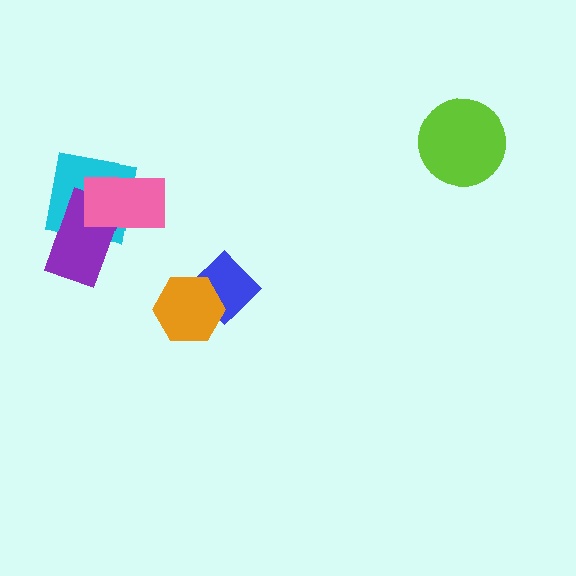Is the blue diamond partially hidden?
Yes, it is partially covered by another shape.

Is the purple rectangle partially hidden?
Yes, it is partially covered by another shape.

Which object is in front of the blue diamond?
The orange hexagon is in front of the blue diamond.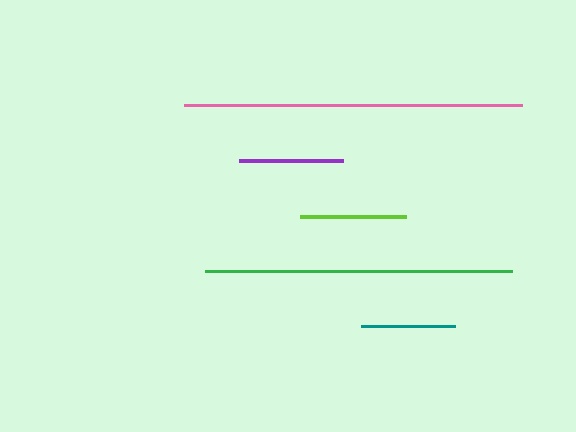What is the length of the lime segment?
The lime segment is approximately 106 pixels long.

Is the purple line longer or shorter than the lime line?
The lime line is longer than the purple line.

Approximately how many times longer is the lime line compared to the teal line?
The lime line is approximately 1.1 times the length of the teal line.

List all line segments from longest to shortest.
From longest to shortest: pink, green, lime, purple, teal.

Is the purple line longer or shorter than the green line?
The green line is longer than the purple line.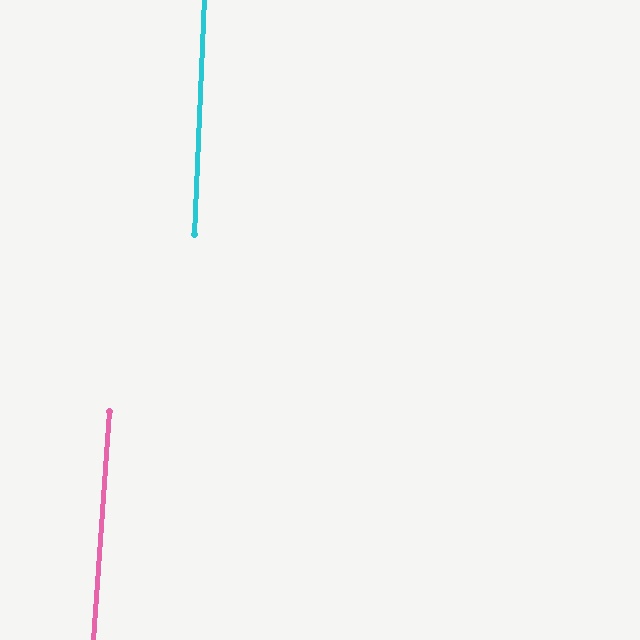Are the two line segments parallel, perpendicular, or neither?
Parallel — their directions differ by only 1.4°.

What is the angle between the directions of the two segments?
Approximately 1 degree.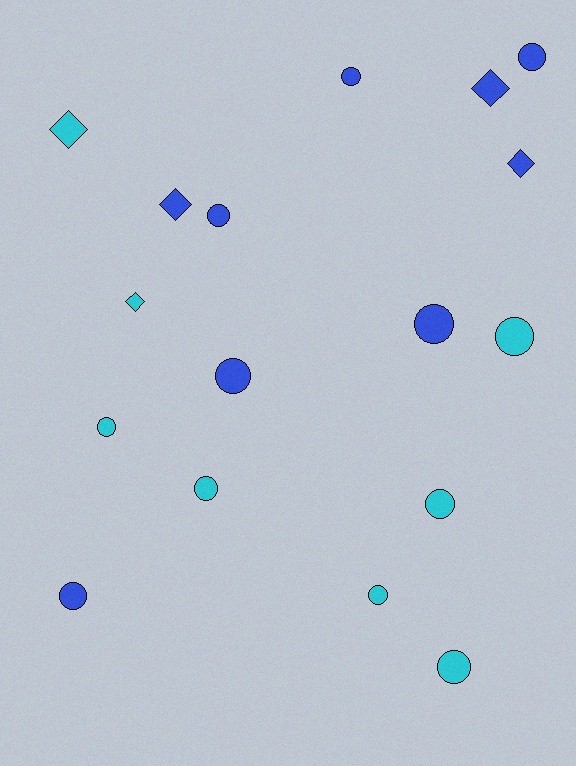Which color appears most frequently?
Blue, with 9 objects.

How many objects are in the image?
There are 17 objects.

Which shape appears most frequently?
Circle, with 12 objects.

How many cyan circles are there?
There are 6 cyan circles.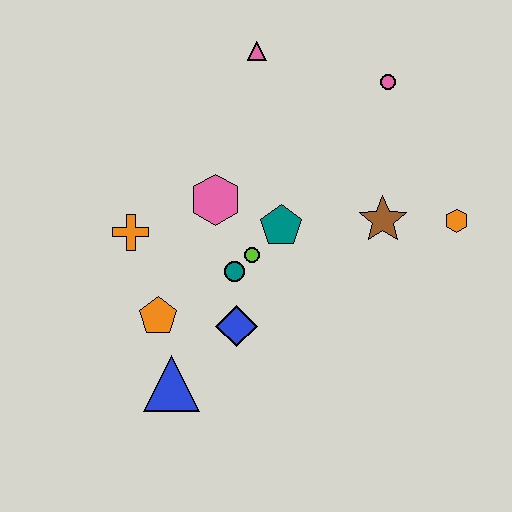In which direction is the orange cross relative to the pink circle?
The orange cross is to the left of the pink circle.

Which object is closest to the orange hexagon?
The brown star is closest to the orange hexagon.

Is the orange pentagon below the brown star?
Yes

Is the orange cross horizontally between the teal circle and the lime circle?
No